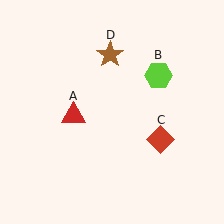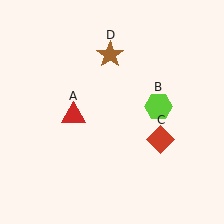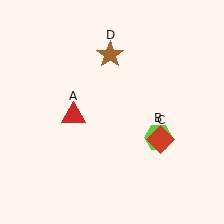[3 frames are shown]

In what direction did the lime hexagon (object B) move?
The lime hexagon (object B) moved down.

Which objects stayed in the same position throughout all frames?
Red triangle (object A) and red diamond (object C) and brown star (object D) remained stationary.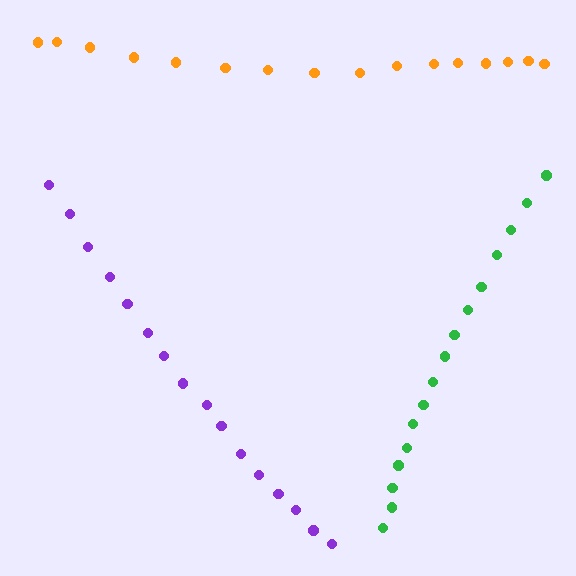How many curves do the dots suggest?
There are 3 distinct paths.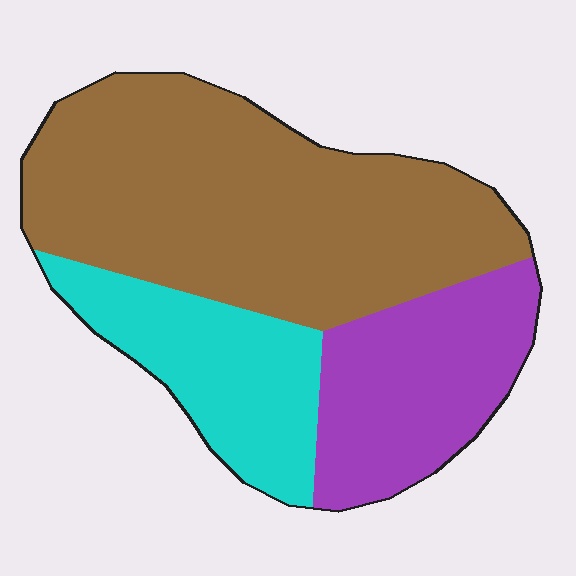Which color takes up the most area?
Brown, at roughly 55%.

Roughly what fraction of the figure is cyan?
Cyan covers about 20% of the figure.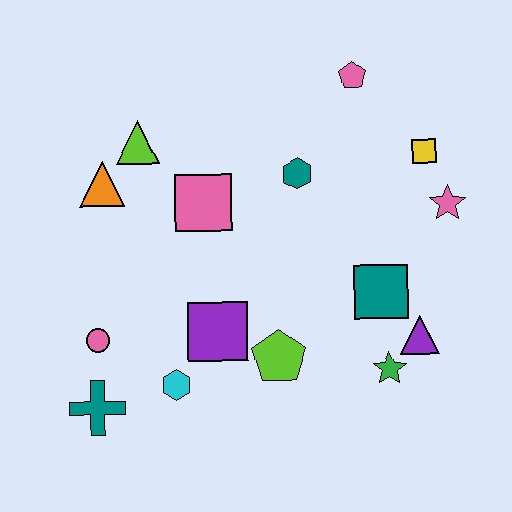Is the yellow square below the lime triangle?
Yes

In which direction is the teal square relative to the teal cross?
The teal square is to the right of the teal cross.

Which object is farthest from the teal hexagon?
The teal cross is farthest from the teal hexagon.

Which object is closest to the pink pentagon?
The yellow square is closest to the pink pentagon.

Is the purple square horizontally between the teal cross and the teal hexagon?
Yes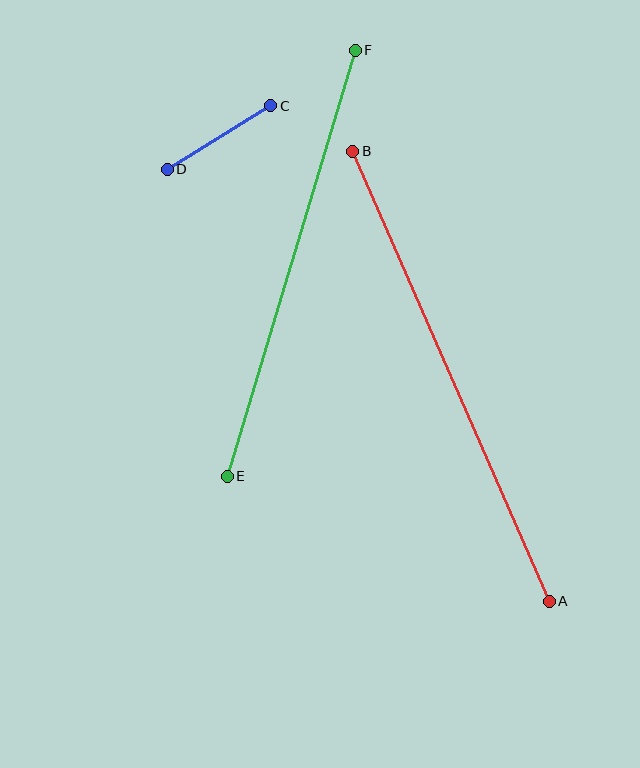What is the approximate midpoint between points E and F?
The midpoint is at approximately (291, 263) pixels.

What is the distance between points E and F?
The distance is approximately 445 pixels.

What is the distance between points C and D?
The distance is approximately 122 pixels.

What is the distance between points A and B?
The distance is approximately 491 pixels.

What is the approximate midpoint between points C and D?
The midpoint is at approximately (219, 138) pixels.